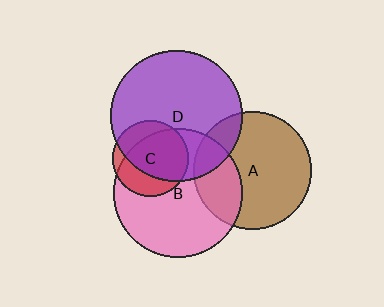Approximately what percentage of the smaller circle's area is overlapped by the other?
Approximately 30%.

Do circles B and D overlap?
Yes.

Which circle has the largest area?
Circle D (purple).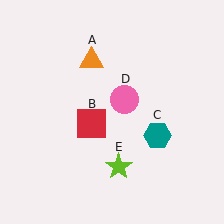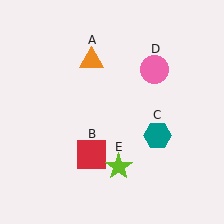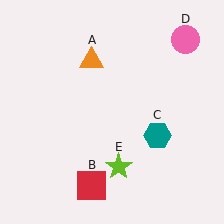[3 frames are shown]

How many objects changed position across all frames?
2 objects changed position: red square (object B), pink circle (object D).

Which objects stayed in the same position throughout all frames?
Orange triangle (object A) and teal hexagon (object C) and lime star (object E) remained stationary.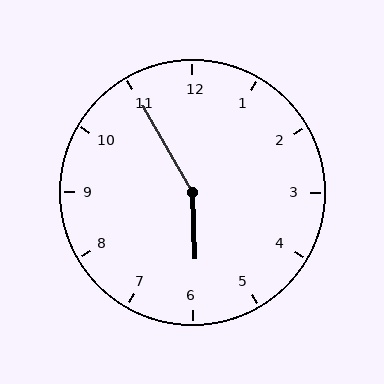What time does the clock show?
5:55.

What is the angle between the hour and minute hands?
Approximately 152 degrees.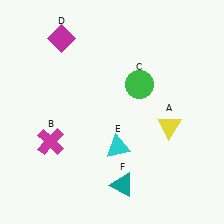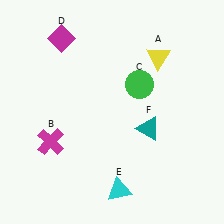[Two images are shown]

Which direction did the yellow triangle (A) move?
The yellow triangle (A) moved up.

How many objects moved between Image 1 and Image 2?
3 objects moved between the two images.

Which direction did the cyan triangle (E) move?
The cyan triangle (E) moved down.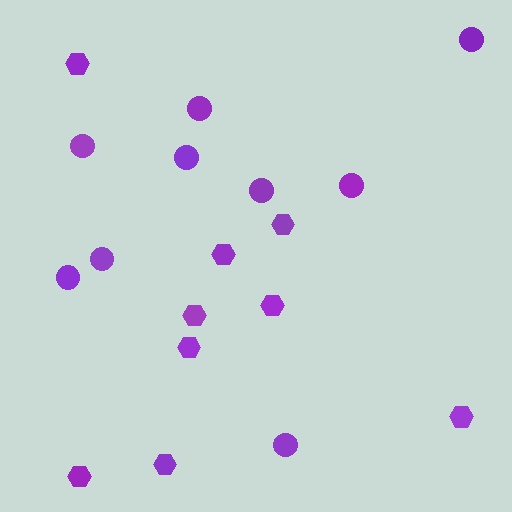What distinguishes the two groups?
There are 2 groups: one group of hexagons (9) and one group of circles (9).